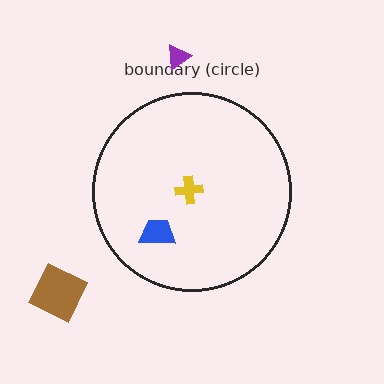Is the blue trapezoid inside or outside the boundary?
Inside.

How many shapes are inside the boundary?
2 inside, 2 outside.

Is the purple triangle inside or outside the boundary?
Outside.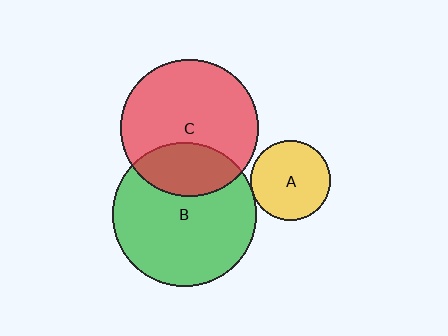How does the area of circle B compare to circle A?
Approximately 3.2 times.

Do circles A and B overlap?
Yes.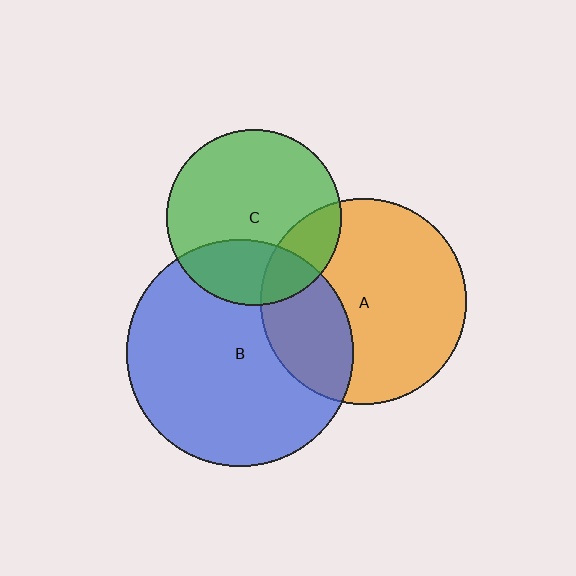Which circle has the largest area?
Circle B (blue).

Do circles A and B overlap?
Yes.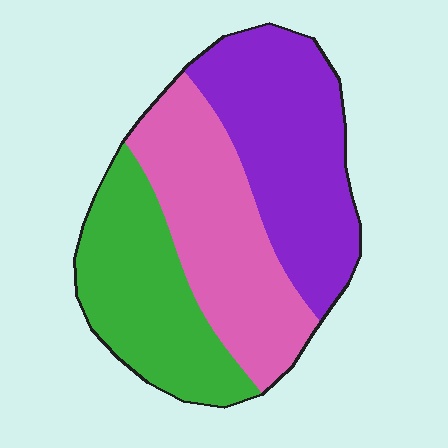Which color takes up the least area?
Green, at roughly 30%.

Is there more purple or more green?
Purple.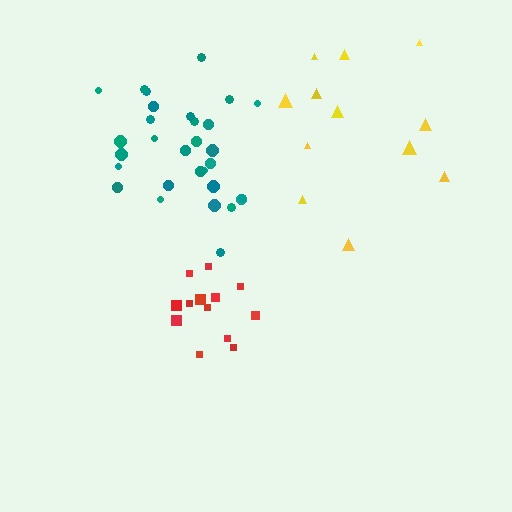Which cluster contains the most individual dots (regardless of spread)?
Teal (30).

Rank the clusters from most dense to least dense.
teal, red, yellow.